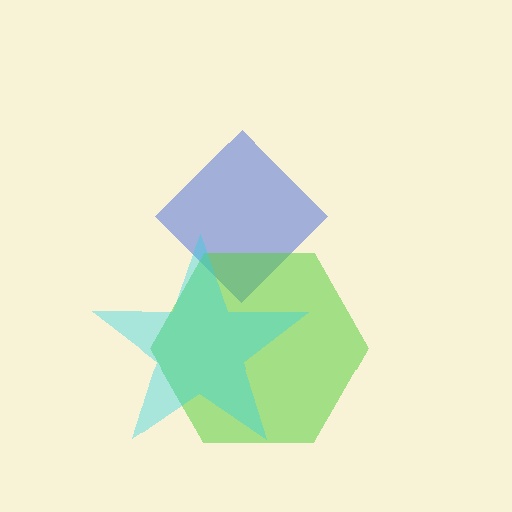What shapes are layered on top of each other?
The layered shapes are: a blue diamond, a lime hexagon, a cyan star.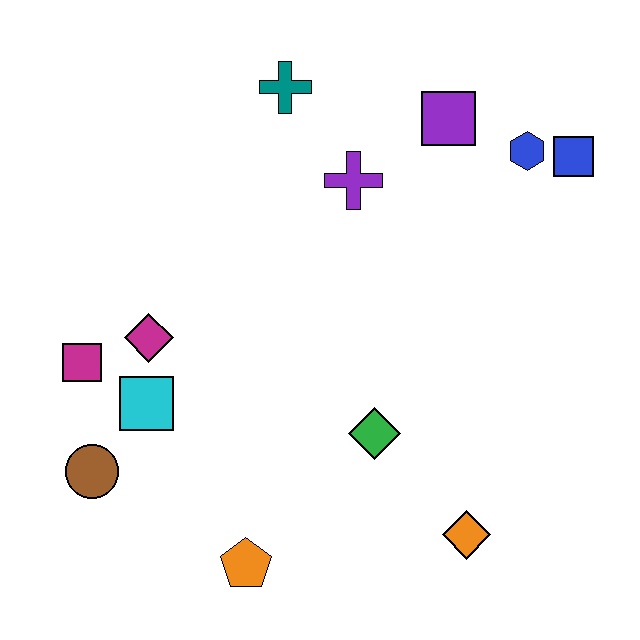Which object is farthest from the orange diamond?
The teal cross is farthest from the orange diamond.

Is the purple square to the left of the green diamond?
No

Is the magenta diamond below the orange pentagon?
No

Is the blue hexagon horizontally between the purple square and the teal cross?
No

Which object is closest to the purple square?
The blue hexagon is closest to the purple square.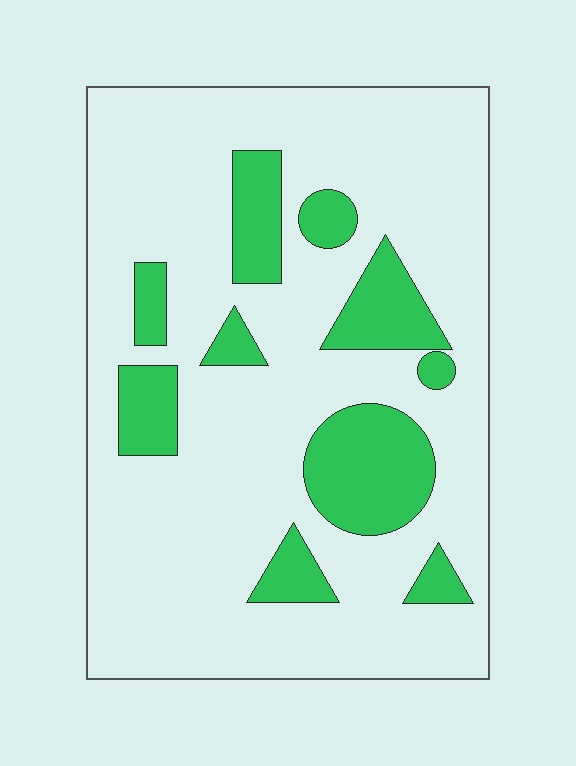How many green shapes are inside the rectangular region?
10.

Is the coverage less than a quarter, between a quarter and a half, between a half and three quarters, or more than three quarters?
Less than a quarter.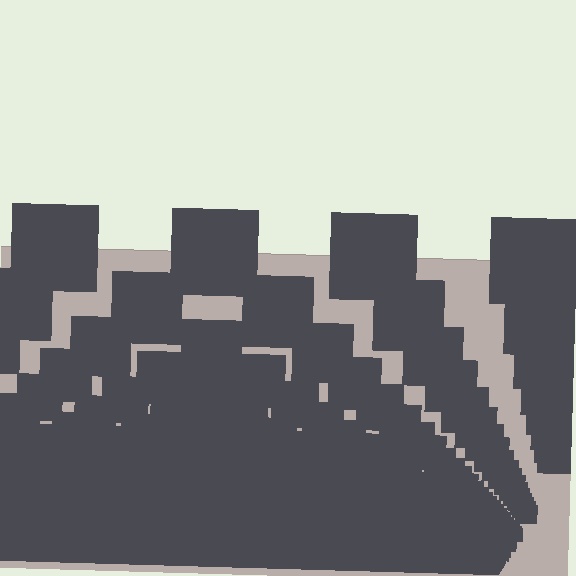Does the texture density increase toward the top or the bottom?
Density increases toward the bottom.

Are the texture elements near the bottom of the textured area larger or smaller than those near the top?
Smaller. The gradient is inverted — elements near the bottom are smaller and denser.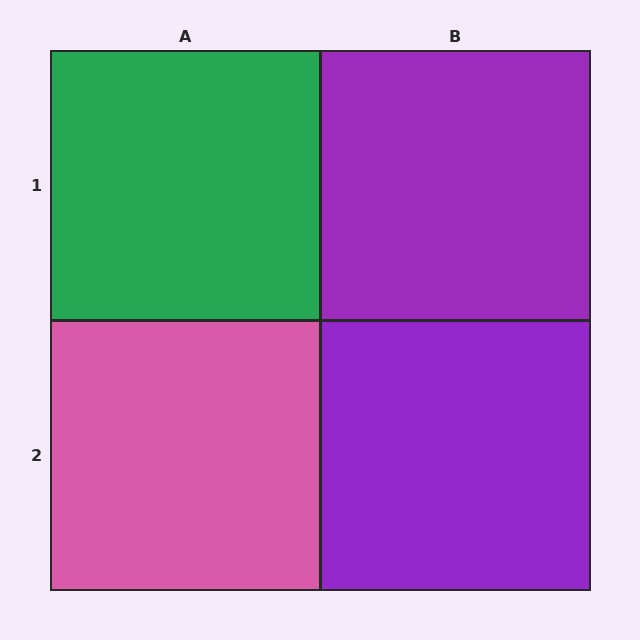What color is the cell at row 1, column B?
Purple.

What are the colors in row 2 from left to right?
Pink, purple.